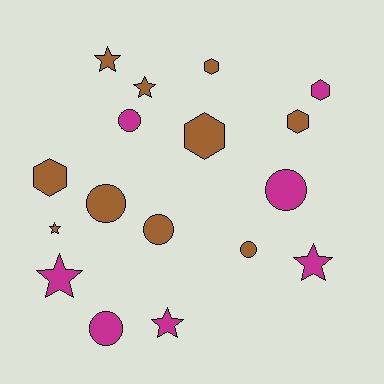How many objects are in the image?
There are 17 objects.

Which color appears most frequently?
Brown, with 10 objects.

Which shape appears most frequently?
Circle, with 6 objects.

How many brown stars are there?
There are 3 brown stars.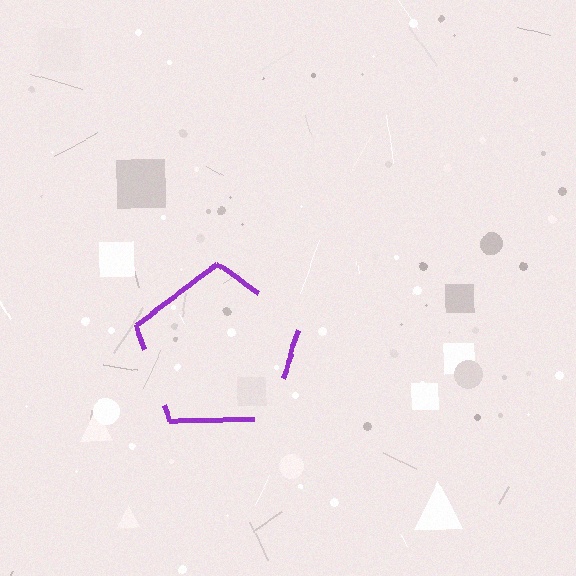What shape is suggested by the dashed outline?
The dashed outline suggests a pentagon.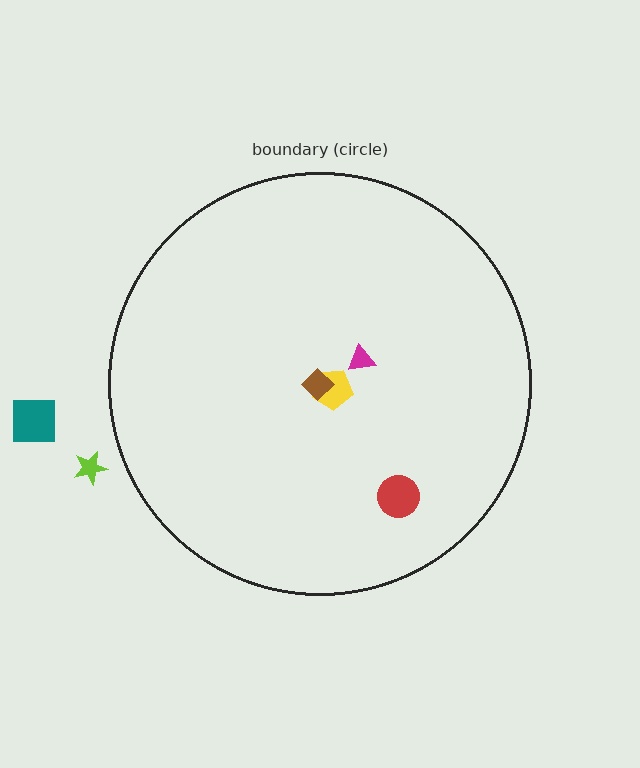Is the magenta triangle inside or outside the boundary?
Inside.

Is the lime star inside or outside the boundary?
Outside.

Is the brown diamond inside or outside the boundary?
Inside.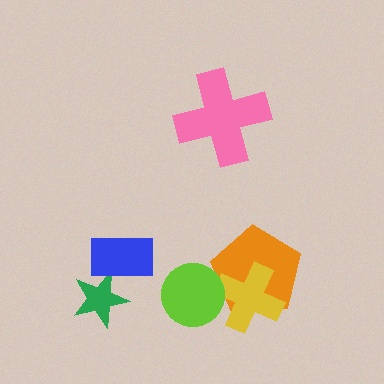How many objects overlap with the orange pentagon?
2 objects overlap with the orange pentagon.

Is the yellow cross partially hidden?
Yes, it is partially covered by another shape.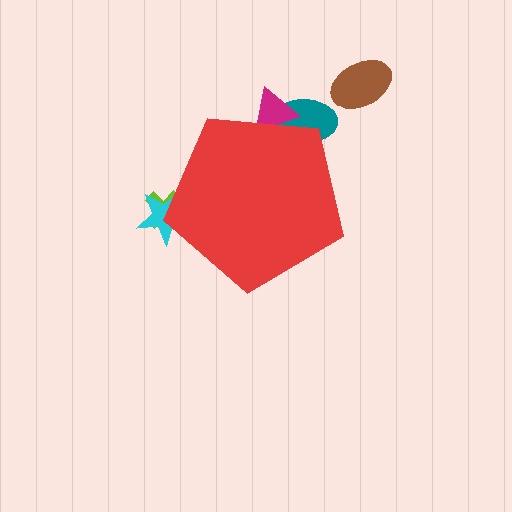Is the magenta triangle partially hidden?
Yes, the magenta triangle is partially hidden behind the red pentagon.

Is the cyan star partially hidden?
Yes, the cyan star is partially hidden behind the red pentagon.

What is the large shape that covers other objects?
A red pentagon.